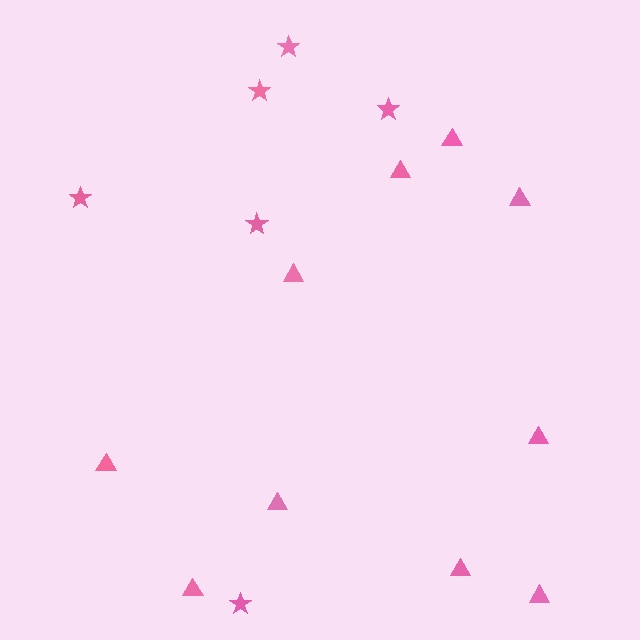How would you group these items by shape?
There are 2 groups: one group of stars (6) and one group of triangles (10).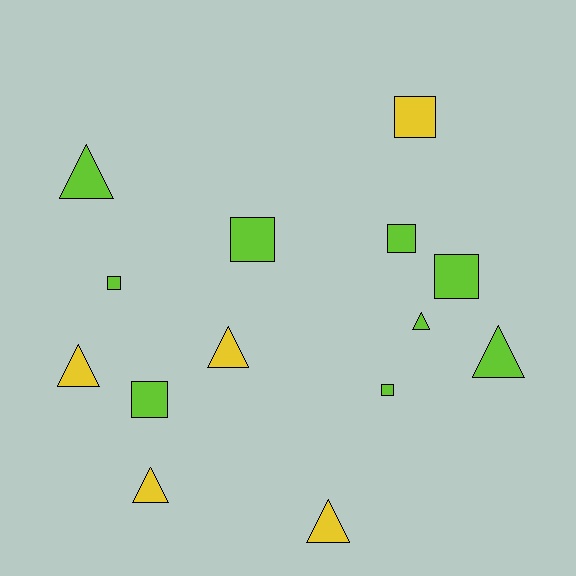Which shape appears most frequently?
Square, with 7 objects.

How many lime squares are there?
There are 6 lime squares.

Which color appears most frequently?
Lime, with 9 objects.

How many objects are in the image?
There are 14 objects.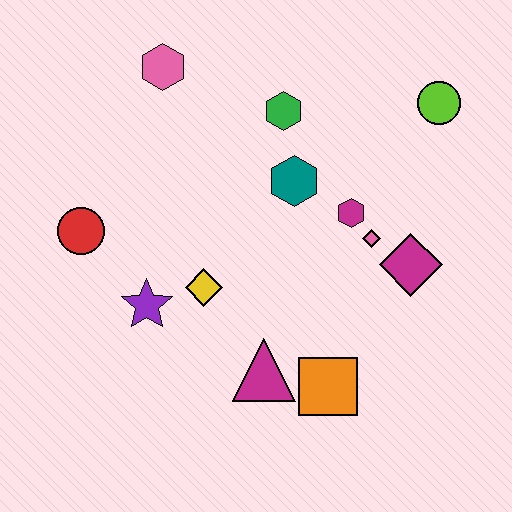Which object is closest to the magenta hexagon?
The pink diamond is closest to the magenta hexagon.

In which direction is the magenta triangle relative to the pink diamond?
The magenta triangle is below the pink diamond.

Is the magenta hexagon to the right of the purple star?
Yes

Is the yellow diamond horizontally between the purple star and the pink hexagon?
No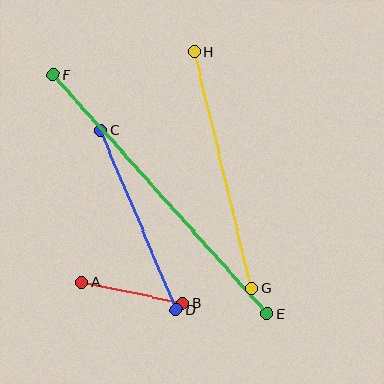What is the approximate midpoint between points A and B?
The midpoint is at approximately (132, 292) pixels.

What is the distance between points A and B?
The distance is approximately 103 pixels.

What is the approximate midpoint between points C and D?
The midpoint is at approximately (138, 220) pixels.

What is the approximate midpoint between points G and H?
The midpoint is at approximately (223, 170) pixels.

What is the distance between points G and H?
The distance is approximately 243 pixels.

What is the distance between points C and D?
The distance is approximately 195 pixels.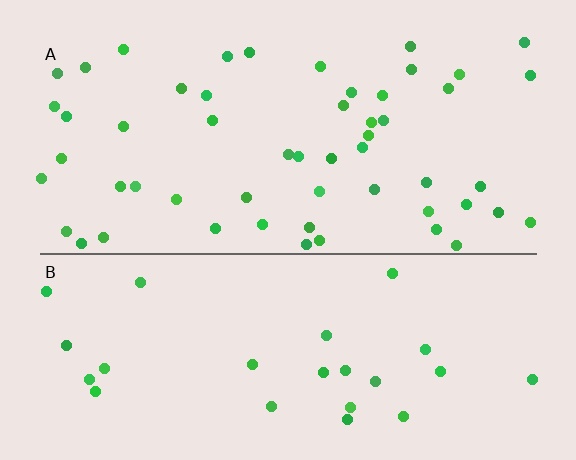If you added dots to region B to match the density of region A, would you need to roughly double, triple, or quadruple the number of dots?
Approximately double.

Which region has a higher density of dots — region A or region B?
A (the top).